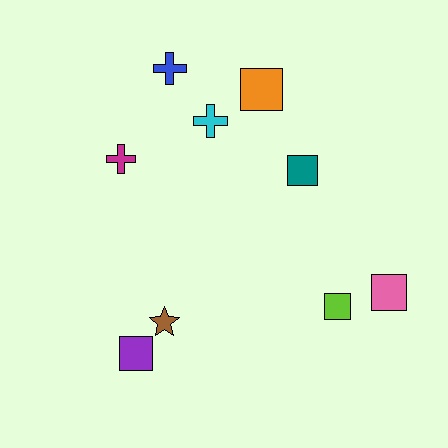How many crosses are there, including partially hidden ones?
There are 3 crosses.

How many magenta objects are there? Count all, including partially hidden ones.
There is 1 magenta object.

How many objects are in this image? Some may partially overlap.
There are 9 objects.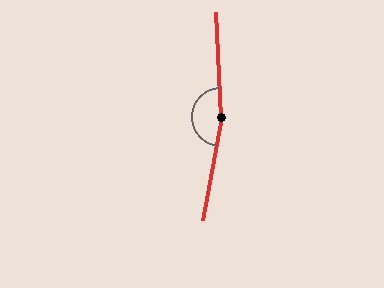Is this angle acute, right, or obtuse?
It is obtuse.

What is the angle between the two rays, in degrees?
Approximately 167 degrees.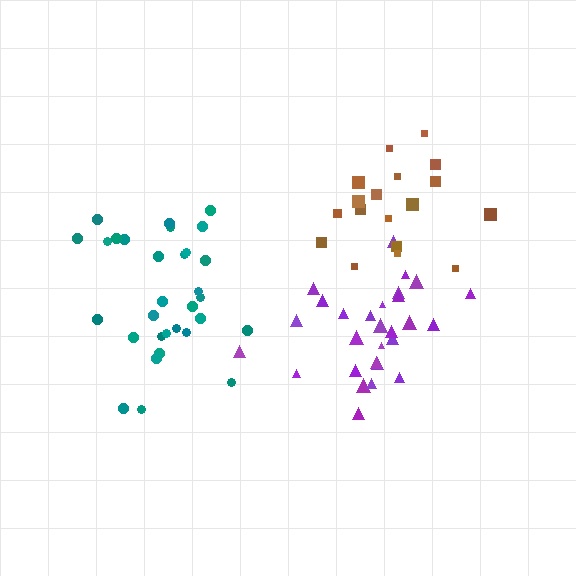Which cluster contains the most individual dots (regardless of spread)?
Teal (31).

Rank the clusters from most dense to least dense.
purple, brown, teal.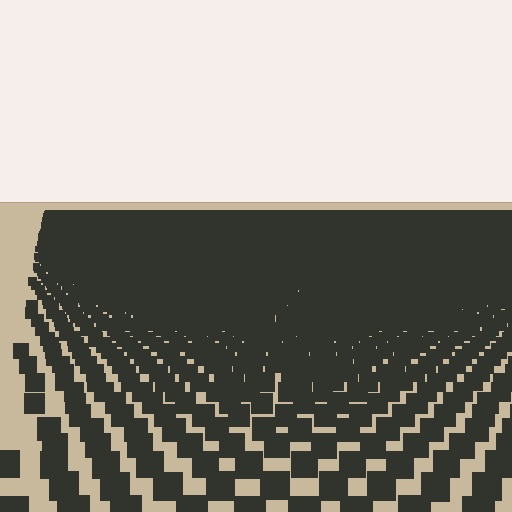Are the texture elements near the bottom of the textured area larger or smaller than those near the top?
Larger. Near the bottom, elements are closer to the viewer and appear at a bigger on-screen size.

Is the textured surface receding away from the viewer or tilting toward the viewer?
The surface is receding away from the viewer. Texture elements get smaller and denser toward the top.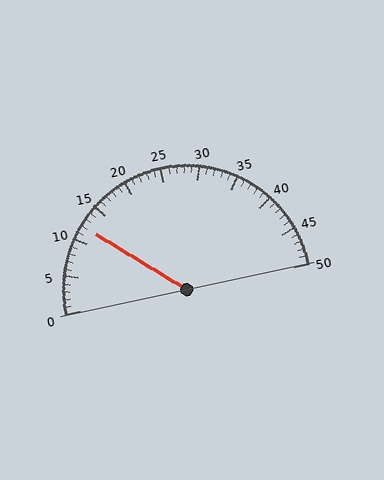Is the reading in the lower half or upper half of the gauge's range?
The reading is in the lower half of the range (0 to 50).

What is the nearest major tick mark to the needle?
The nearest major tick mark is 10.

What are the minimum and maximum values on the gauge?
The gauge ranges from 0 to 50.